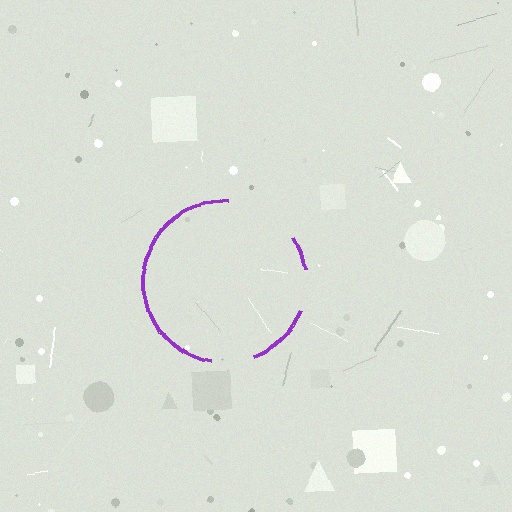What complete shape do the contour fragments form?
The contour fragments form a circle.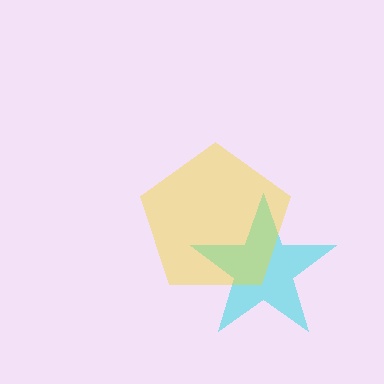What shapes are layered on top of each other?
The layered shapes are: a cyan star, a yellow pentagon.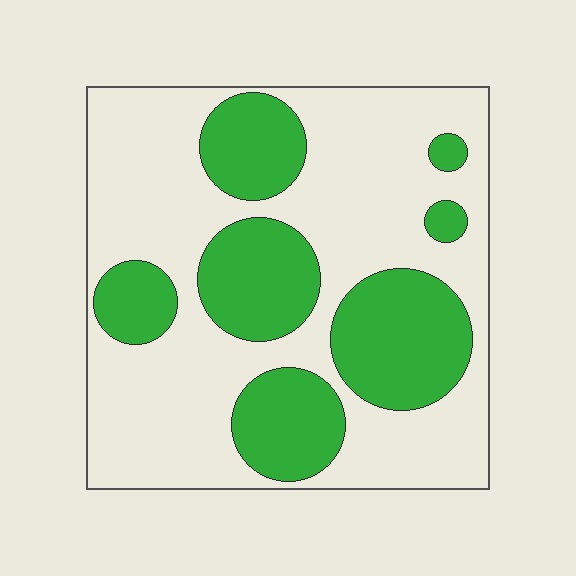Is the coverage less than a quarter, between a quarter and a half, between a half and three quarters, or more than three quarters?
Between a quarter and a half.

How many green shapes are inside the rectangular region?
7.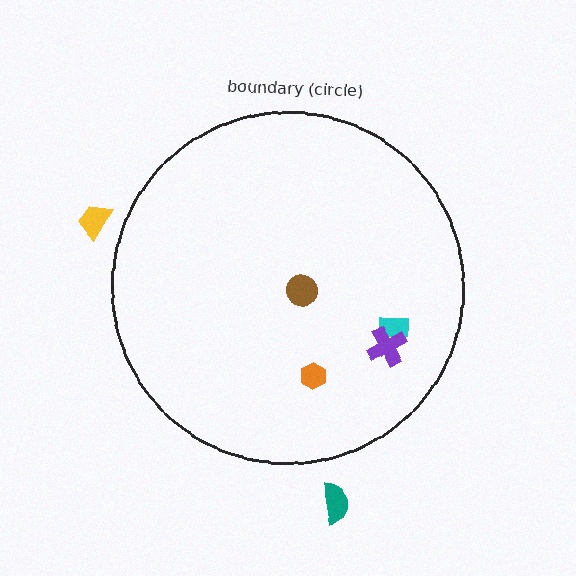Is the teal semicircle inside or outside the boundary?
Outside.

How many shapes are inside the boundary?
4 inside, 2 outside.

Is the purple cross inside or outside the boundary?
Inside.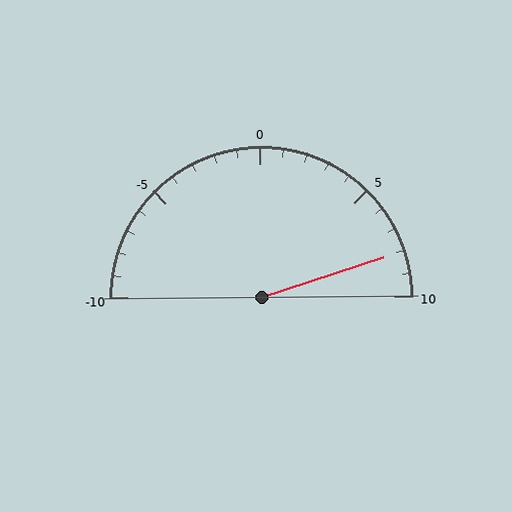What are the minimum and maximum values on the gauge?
The gauge ranges from -10 to 10.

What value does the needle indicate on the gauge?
The needle indicates approximately 8.